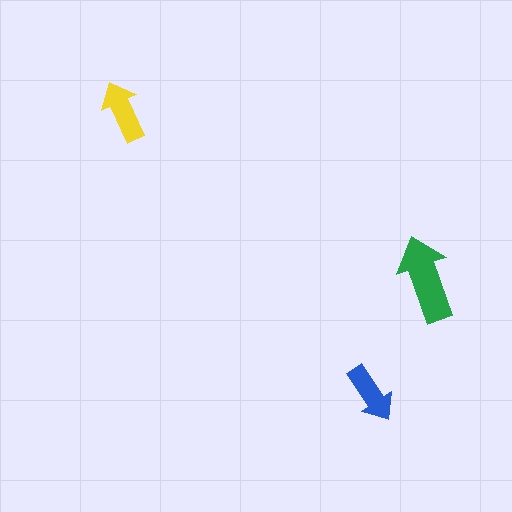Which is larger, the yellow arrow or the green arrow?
The green one.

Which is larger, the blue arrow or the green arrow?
The green one.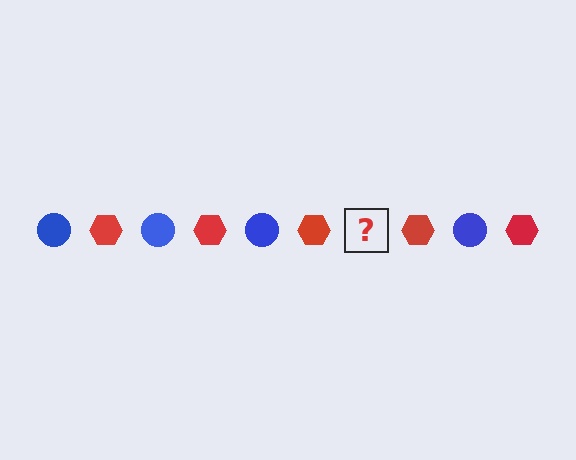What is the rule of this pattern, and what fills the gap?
The rule is that the pattern alternates between blue circle and red hexagon. The gap should be filled with a blue circle.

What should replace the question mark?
The question mark should be replaced with a blue circle.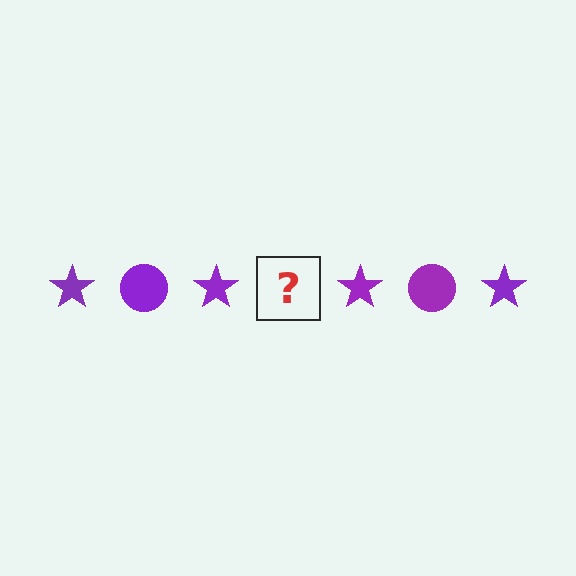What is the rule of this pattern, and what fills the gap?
The rule is that the pattern cycles through star, circle shapes in purple. The gap should be filled with a purple circle.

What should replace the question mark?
The question mark should be replaced with a purple circle.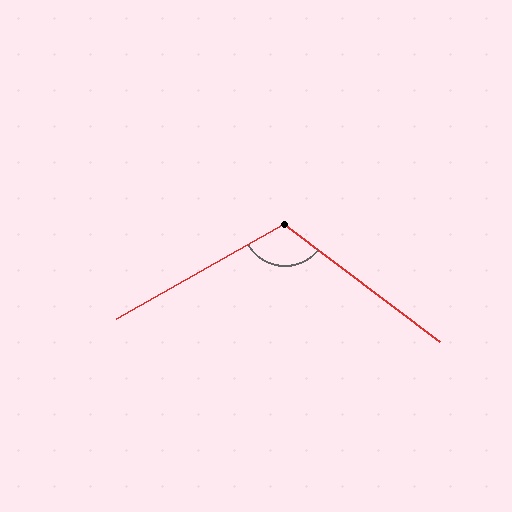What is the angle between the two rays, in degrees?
Approximately 113 degrees.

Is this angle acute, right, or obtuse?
It is obtuse.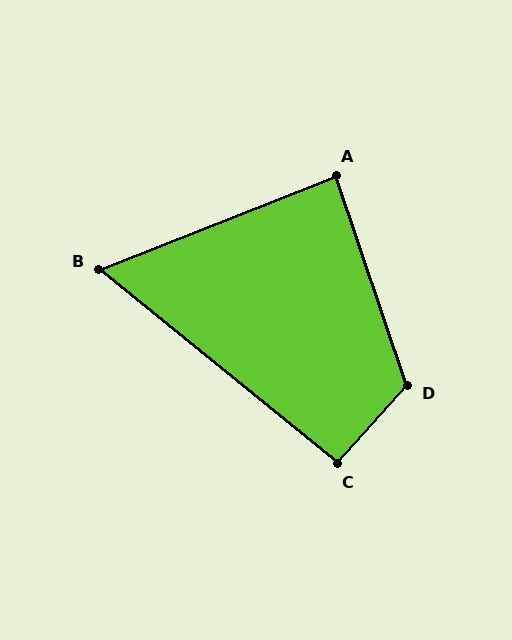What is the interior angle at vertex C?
Approximately 93 degrees (approximately right).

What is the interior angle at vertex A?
Approximately 87 degrees (approximately right).